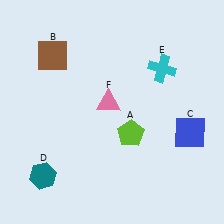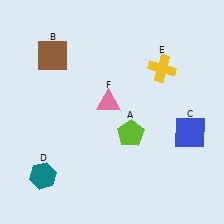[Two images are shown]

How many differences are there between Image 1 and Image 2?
There is 1 difference between the two images.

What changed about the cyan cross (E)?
In Image 1, E is cyan. In Image 2, it changed to yellow.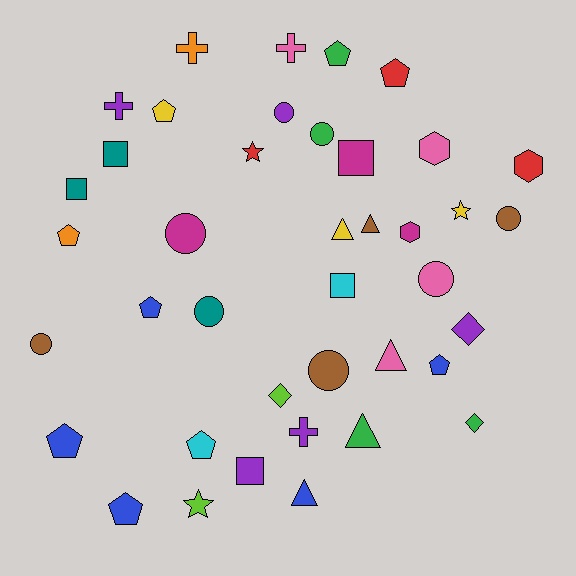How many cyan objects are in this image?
There are 2 cyan objects.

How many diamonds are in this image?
There are 3 diamonds.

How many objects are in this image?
There are 40 objects.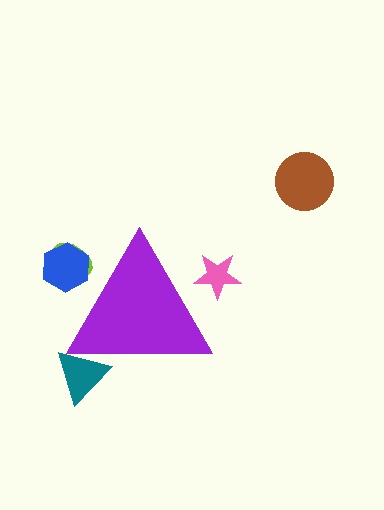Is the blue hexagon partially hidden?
Yes, the blue hexagon is partially hidden behind the purple triangle.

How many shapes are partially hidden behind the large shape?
4 shapes are partially hidden.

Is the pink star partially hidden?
Yes, the pink star is partially hidden behind the purple triangle.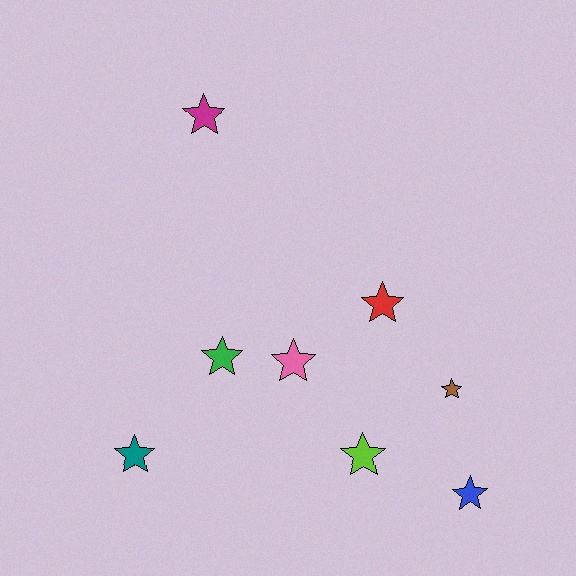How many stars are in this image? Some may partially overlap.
There are 8 stars.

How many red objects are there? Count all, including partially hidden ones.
There is 1 red object.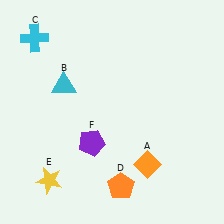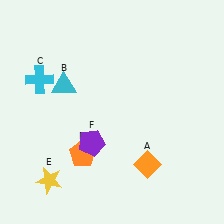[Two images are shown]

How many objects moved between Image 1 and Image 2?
2 objects moved between the two images.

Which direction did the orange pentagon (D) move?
The orange pentagon (D) moved left.